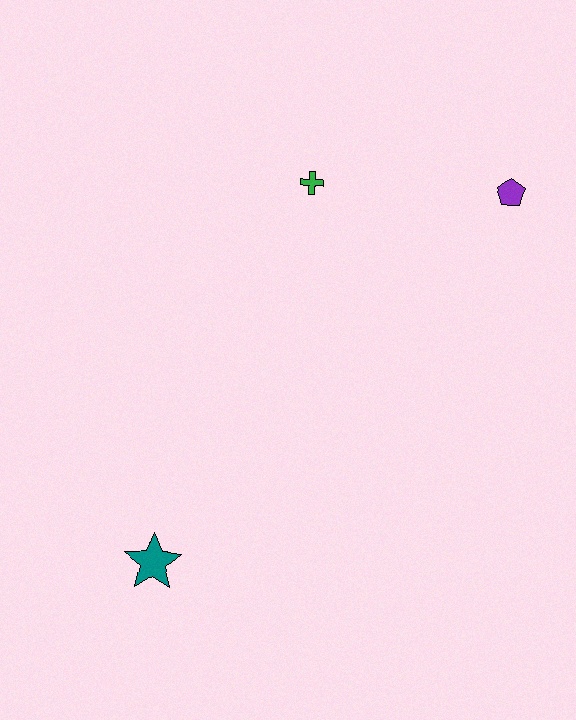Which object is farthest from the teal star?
The purple pentagon is farthest from the teal star.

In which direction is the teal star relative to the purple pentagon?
The teal star is below the purple pentagon.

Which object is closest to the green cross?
The purple pentagon is closest to the green cross.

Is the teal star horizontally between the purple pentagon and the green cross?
No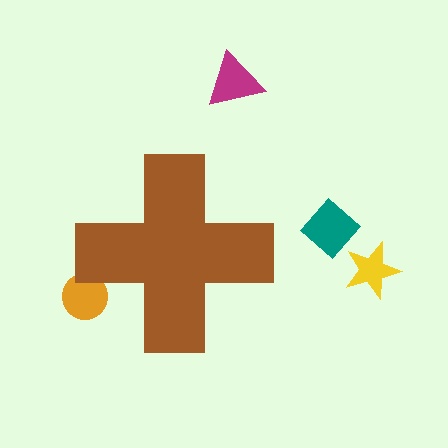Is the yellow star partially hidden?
No, the yellow star is fully visible.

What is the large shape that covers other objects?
A brown cross.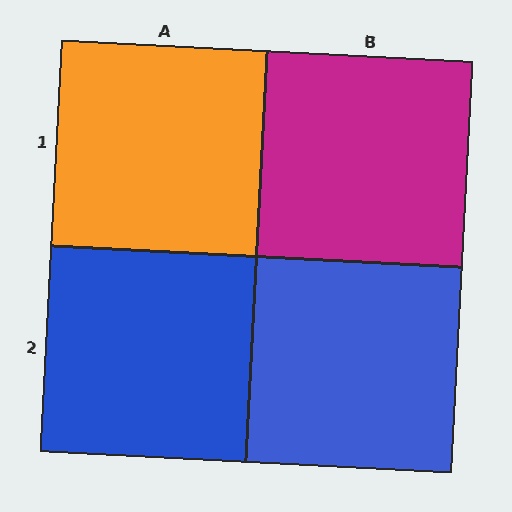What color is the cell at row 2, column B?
Blue.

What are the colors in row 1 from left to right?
Orange, magenta.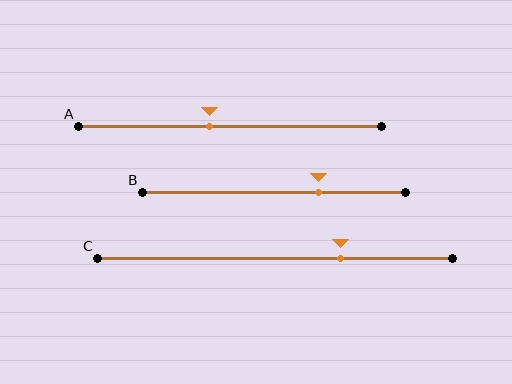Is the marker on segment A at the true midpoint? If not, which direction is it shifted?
No, the marker on segment A is shifted to the left by about 7% of the segment length.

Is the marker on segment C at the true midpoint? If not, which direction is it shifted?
No, the marker on segment C is shifted to the right by about 18% of the segment length.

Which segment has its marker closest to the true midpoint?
Segment A has its marker closest to the true midpoint.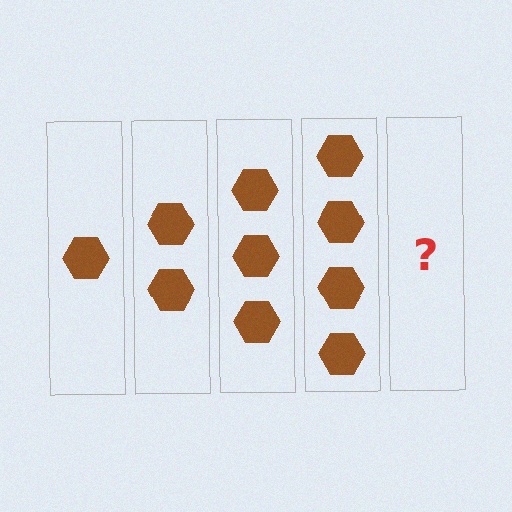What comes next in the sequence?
The next element should be 5 hexagons.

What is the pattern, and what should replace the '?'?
The pattern is that each step adds one more hexagon. The '?' should be 5 hexagons.